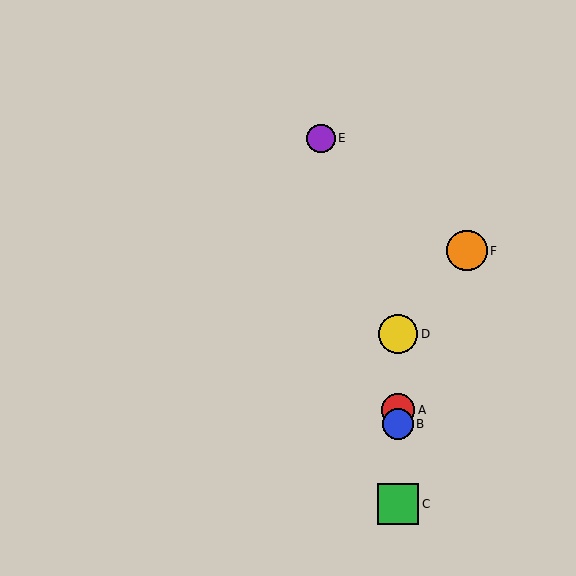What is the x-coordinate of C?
Object C is at x≈398.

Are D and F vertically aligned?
No, D is at x≈398 and F is at x≈467.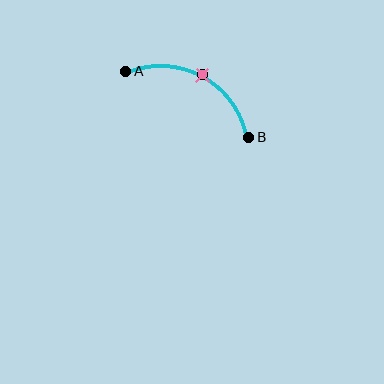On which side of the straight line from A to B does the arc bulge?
The arc bulges above the straight line connecting A and B.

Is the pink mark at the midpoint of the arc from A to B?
Yes. The pink mark lies on the arc at equal arc-length from both A and B — it is the arc midpoint.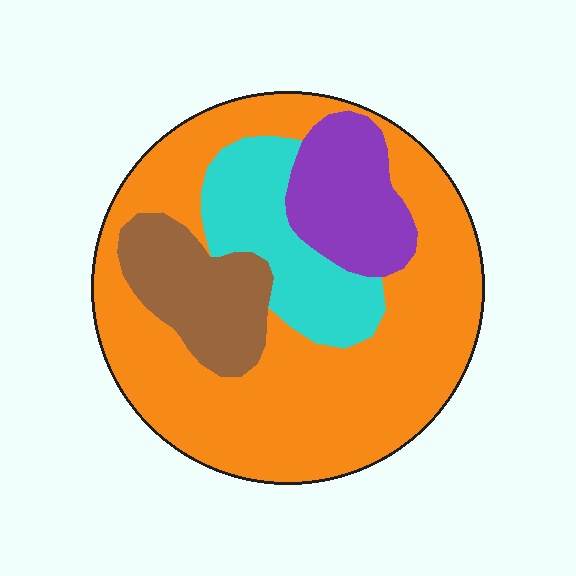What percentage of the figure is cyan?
Cyan covers 15% of the figure.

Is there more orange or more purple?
Orange.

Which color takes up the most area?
Orange, at roughly 60%.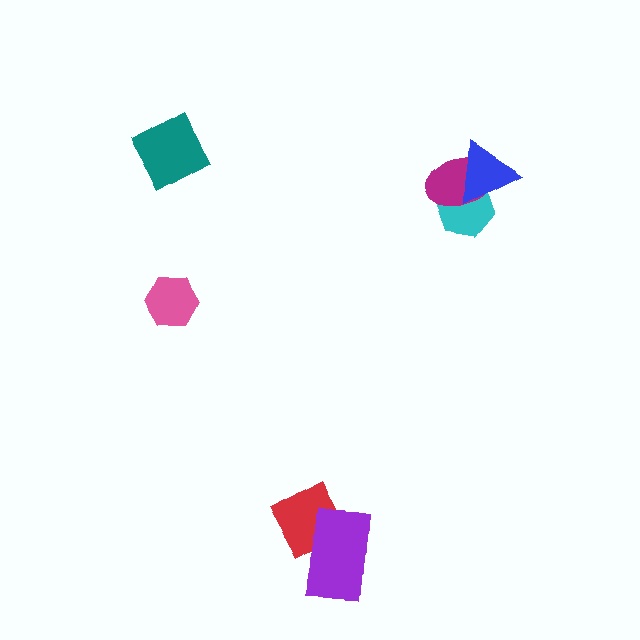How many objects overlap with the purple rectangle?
1 object overlaps with the purple rectangle.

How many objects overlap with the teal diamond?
0 objects overlap with the teal diamond.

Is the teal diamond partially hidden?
No, no other shape covers it.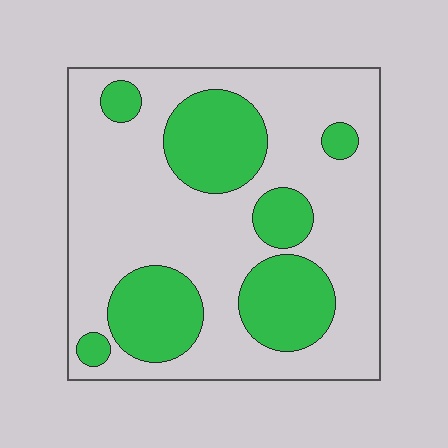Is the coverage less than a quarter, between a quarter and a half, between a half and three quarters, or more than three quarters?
Between a quarter and a half.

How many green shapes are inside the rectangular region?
7.